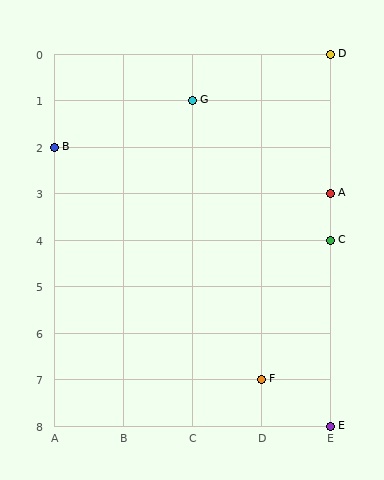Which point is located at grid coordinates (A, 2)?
Point B is at (A, 2).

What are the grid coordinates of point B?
Point B is at grid coordinates (A, 2).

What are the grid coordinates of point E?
Point E is at grid coordinates (E, 8).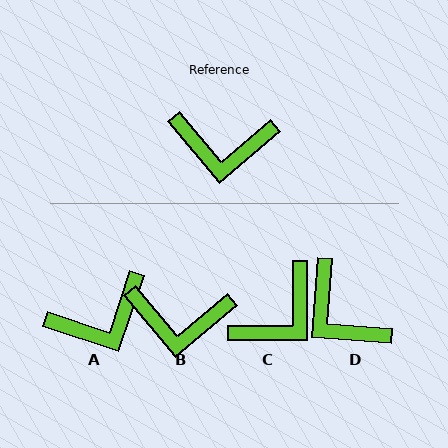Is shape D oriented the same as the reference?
No, it is off by about 45 degrees.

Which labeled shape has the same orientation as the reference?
B.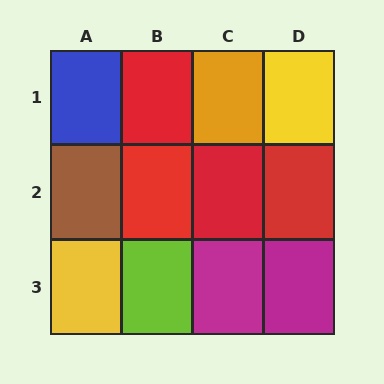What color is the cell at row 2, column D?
Red.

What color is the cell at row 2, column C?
Red.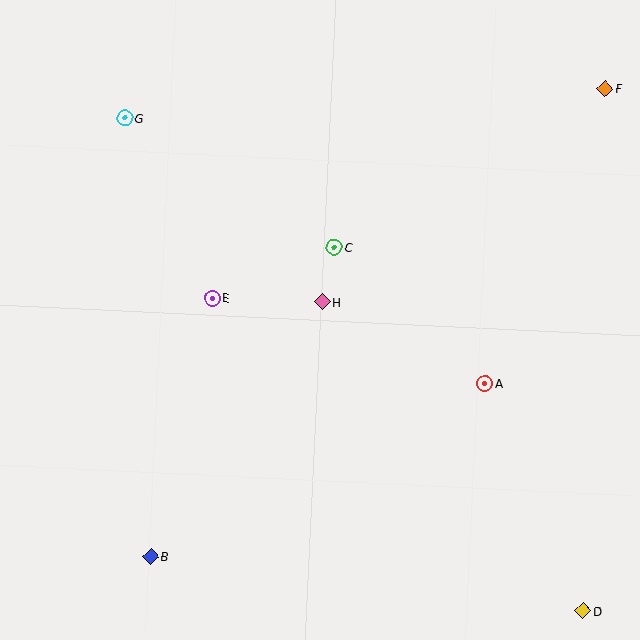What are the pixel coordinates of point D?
Point D is at (583, 611).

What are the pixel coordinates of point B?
Point B is at (150, 556).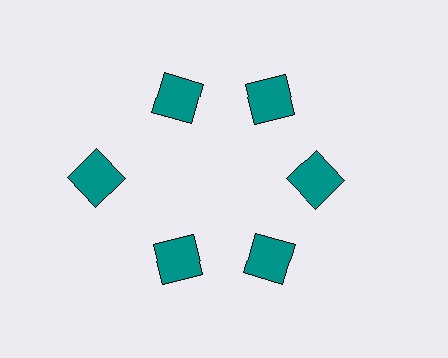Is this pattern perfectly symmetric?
No. The 6 teal squares are arranged in a ring, but one element near the 9 o'clock position is pushed outward from the center, breaking the 6-fold rotational symmetry.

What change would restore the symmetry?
The symmetry would be restored by moving it inward, back onto the ring so that all 6 squares sit at equal angles and equal distance from the center.